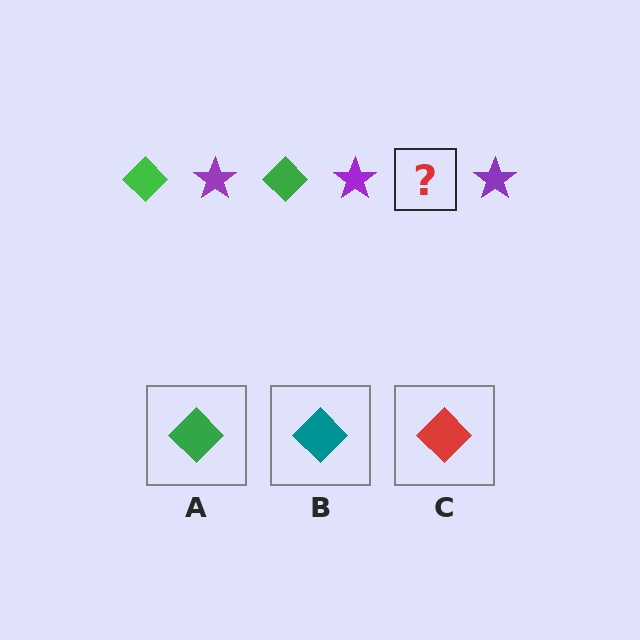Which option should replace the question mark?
Option A.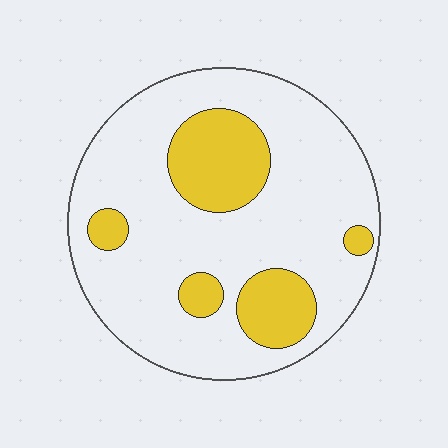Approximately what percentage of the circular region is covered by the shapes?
Approximately 25%.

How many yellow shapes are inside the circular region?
5.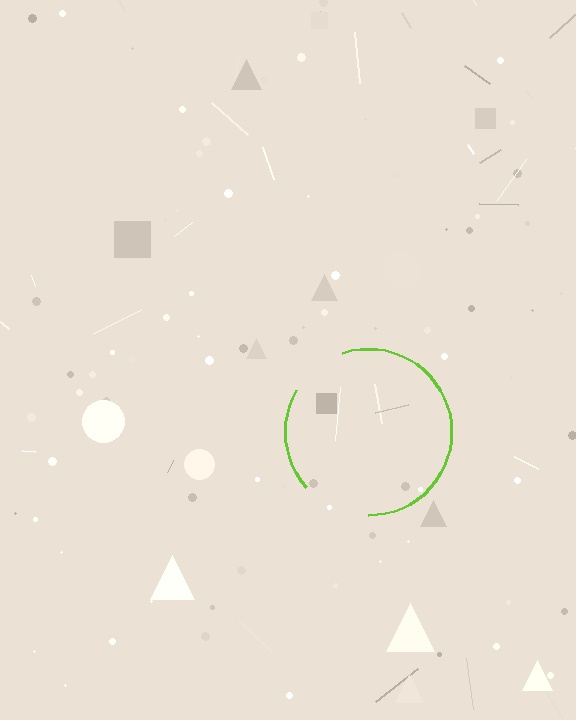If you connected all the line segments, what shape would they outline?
They would outline a circle.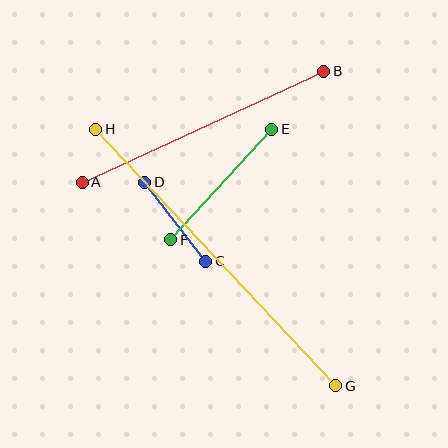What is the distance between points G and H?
The distance is approximately 351 pixels.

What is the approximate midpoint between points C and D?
The midpoint is at approximately (175, 222) pixels.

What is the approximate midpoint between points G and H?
The midpoint is at approximately (216, 258) pixels.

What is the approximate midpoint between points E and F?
The midpoint is at approximately (221, 184) pixels.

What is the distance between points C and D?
The distance is approximately 100 pixels.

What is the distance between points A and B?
The distance is approximately 266 pixels.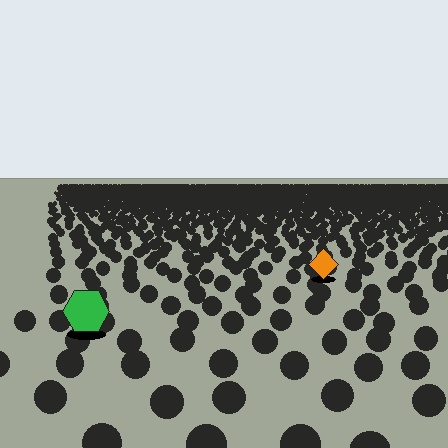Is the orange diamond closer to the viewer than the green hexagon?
No. The green hexagon is closer — you can tell from the texture gradient: the ground texture is coarser near it.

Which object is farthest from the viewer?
The orange diamond is farthest from the viewer. It appears smaller and the ground texture around it is denser.